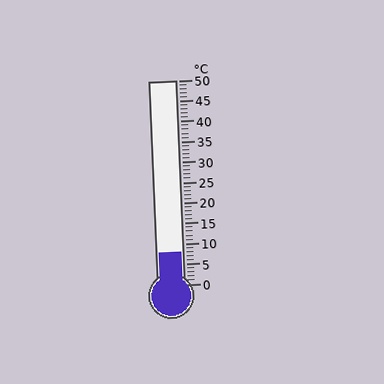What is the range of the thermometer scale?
The thermometer scale ranges from 0°C to 50°C.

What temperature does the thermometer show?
The thermometer shows approximately 8°C.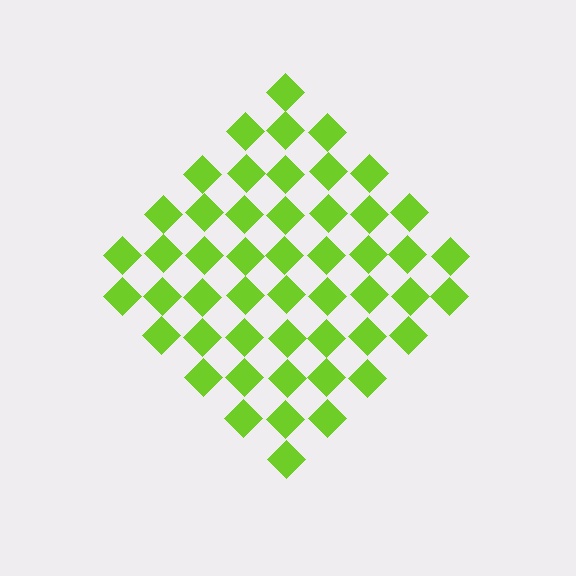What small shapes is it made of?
It is made of small diamonds.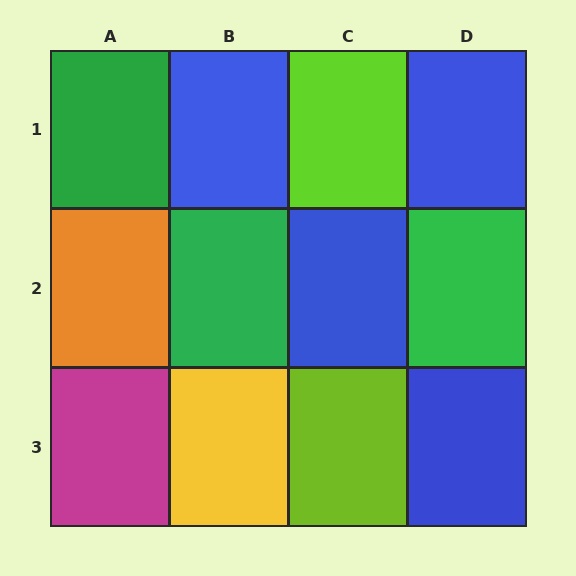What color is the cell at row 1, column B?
Blue.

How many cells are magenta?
1 cell is magenta.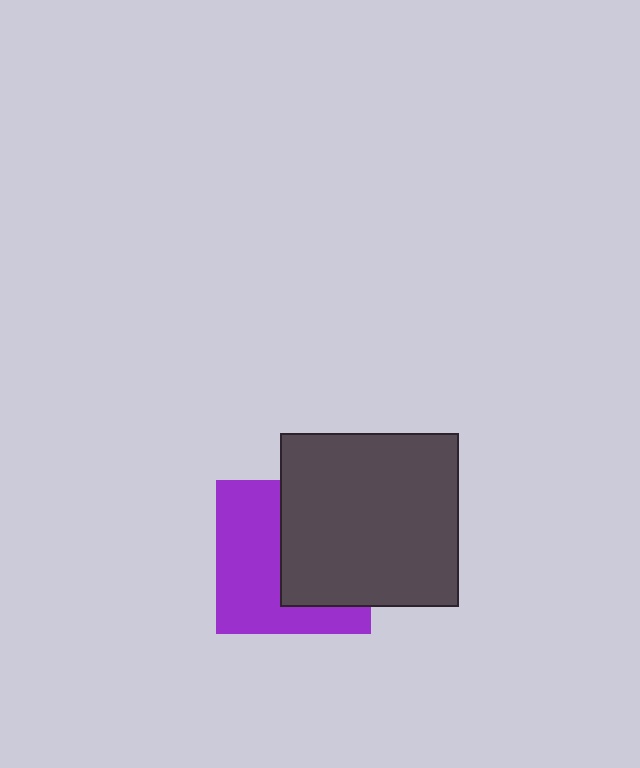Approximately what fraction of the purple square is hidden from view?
Roughly 49% of the purple square is hidden behind the dark gray rectangle.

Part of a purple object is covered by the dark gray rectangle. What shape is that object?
It is a square.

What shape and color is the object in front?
The object in front is a dark gray rectangle.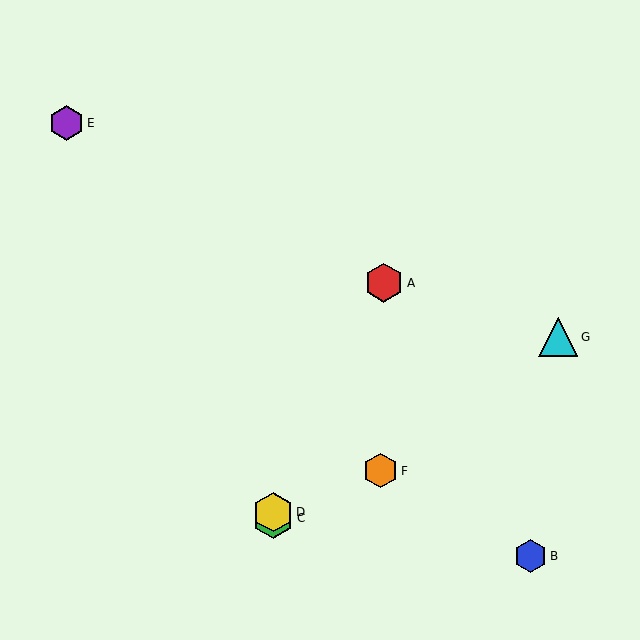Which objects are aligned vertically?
Objects C, D are aligned vertically.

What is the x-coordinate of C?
Object C is at x≈273.